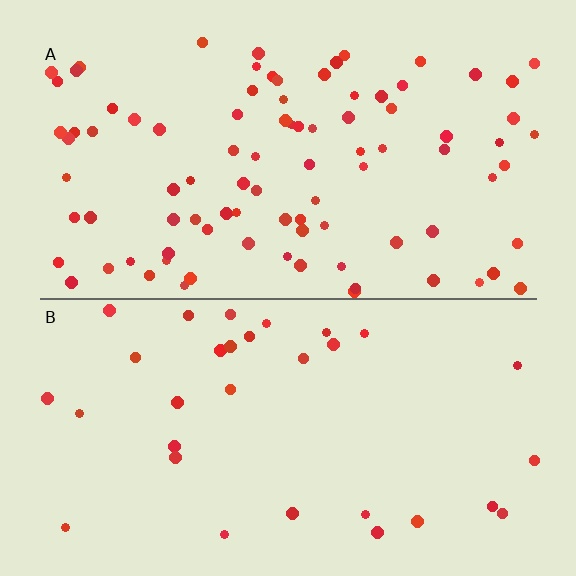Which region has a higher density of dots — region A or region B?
A (the top).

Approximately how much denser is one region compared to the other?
Approximately 2.9× — region A over region B.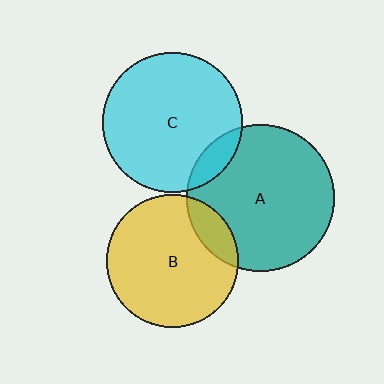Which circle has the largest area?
Circle A (teal).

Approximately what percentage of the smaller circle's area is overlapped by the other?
Approximately 15%.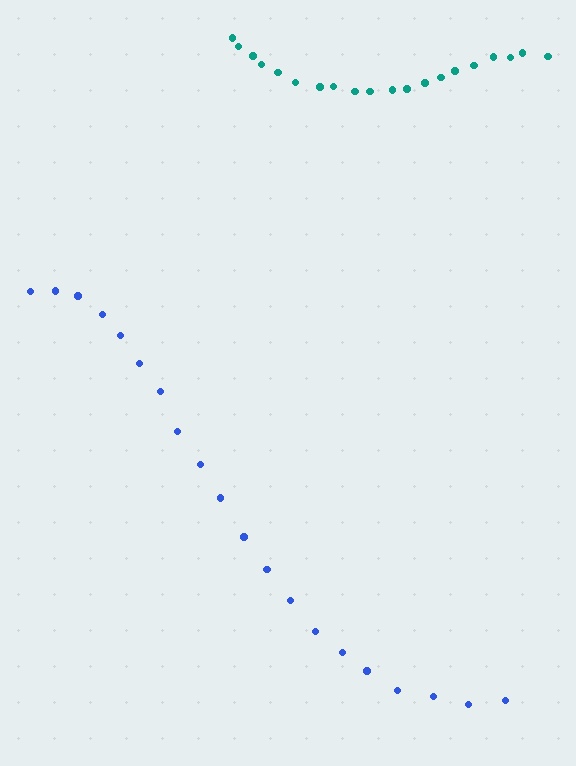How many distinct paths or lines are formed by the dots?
There are 2 distinct paths.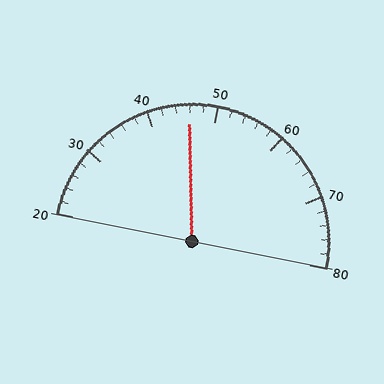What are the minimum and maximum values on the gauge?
The gauge ranges from 20 to 80.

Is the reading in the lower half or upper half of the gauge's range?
The reading is in the lower half of the range (20 to 80).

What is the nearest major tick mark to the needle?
The nearest major tick mark is 50.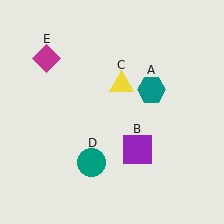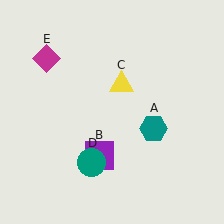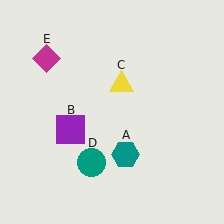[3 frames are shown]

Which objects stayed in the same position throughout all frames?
Yellow triangle (object C) and teal circle (object D) and magenta diamond (object E) remained stationary.